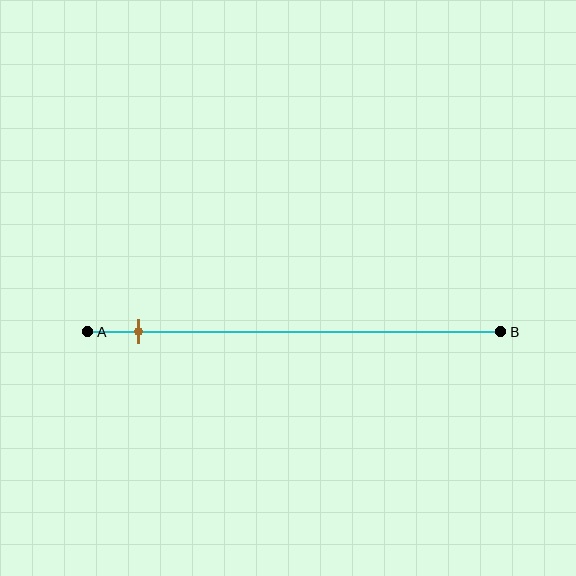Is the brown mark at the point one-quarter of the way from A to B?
No, the mark is at about 10% from A, not at the 25% one-quarter point.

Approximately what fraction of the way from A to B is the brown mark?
The brown mark is approximately 10% of the way from A to B.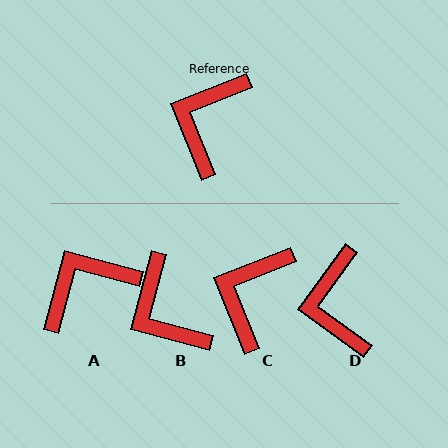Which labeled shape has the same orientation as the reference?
C.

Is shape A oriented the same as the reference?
No, it is off by about 37 degrees.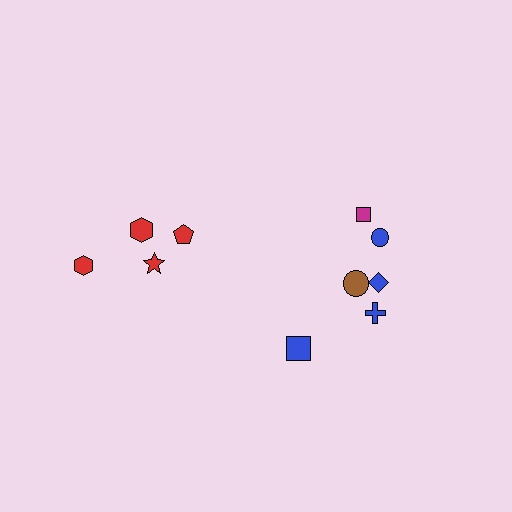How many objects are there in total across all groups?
There are 10 objects.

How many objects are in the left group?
There are 4 objects.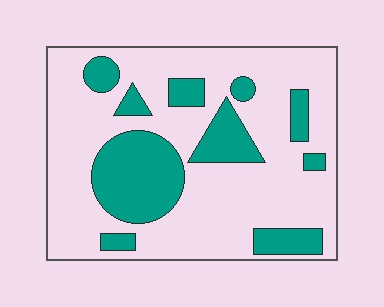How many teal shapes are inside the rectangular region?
10.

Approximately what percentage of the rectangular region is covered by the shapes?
Approximately 25%.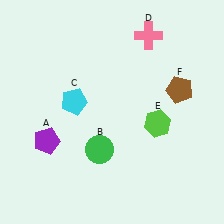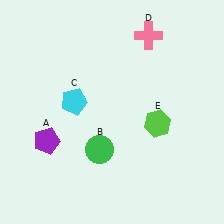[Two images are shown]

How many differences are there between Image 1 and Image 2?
There is 1 difference between the two images.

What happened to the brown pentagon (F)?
The brown pentagon (F) was removed in Image 2. It was in the top-right area of Image 1.